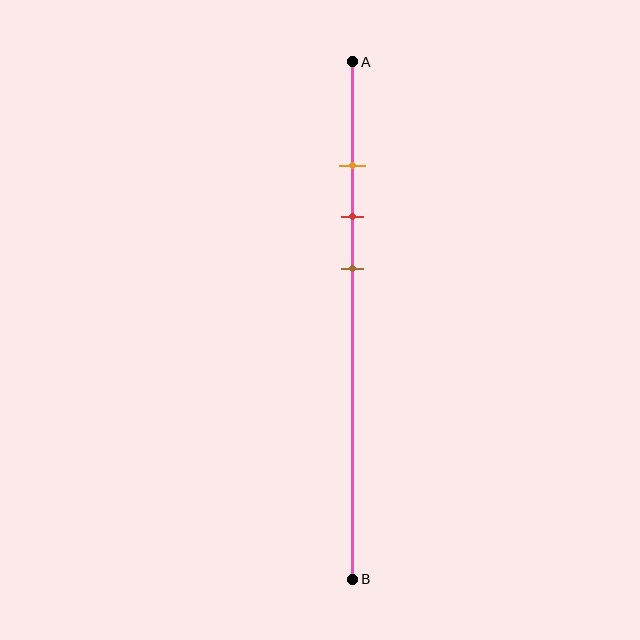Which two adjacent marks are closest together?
The orange and red marks are the closest adjacent pair.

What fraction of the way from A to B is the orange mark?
The orange mark is approximately 20% (0.2) of the way from A to B.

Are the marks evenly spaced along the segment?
Yes, the marks are approximately evenly spaced.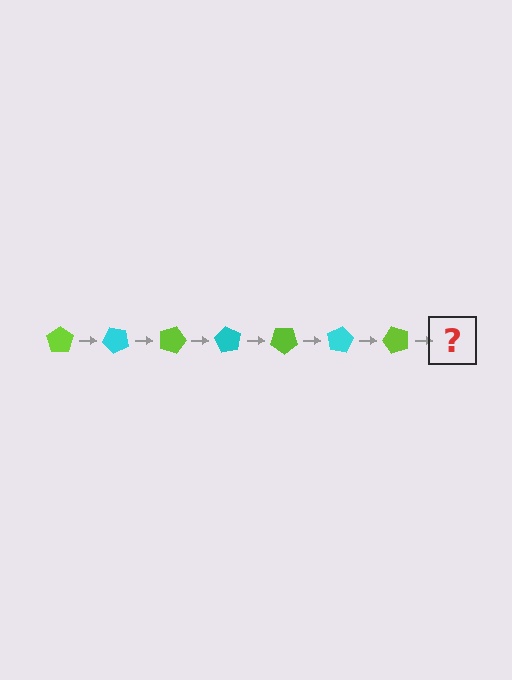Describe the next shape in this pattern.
It should be a cyan pentagon, rotated 315 degrees from the start.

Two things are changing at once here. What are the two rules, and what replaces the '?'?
The two rules are that it rotates 45 degrees each step and the color cycles through lime and cyan. The '?' should be a cyan pentagon, rotated 315 degrees from the start.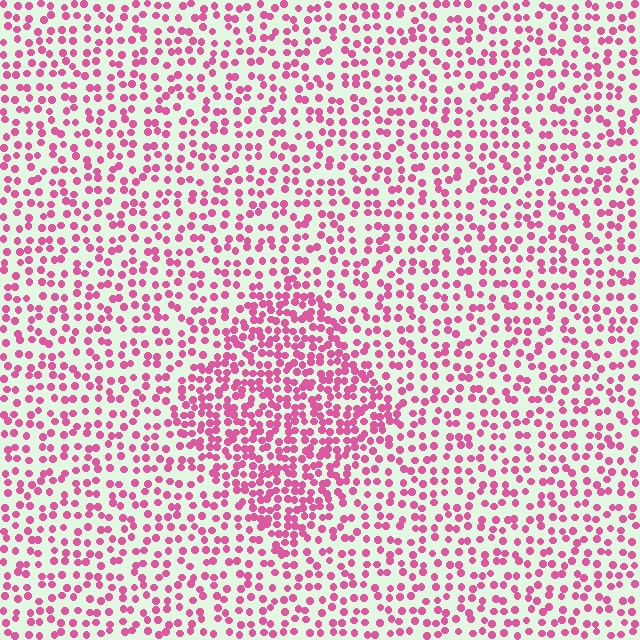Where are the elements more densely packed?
The elements are more densely packed inside the diamond boundary.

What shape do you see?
I see a diamond.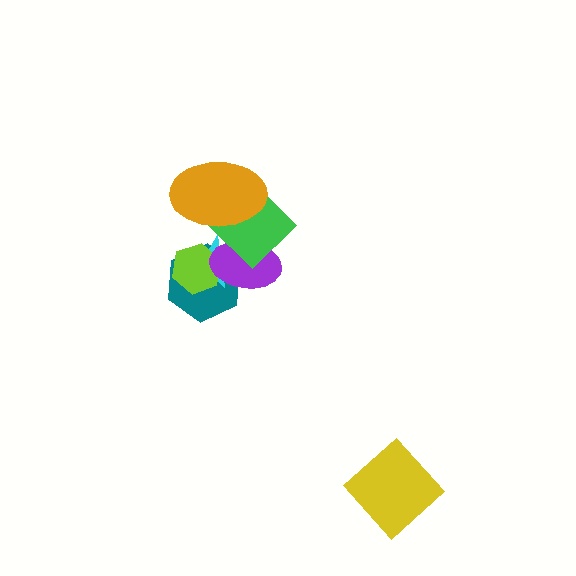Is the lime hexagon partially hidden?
Yes, it is partially covered by another shape.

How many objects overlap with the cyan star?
5 objects overlap with the cyan star.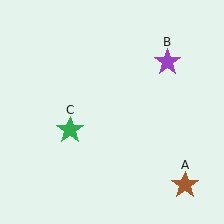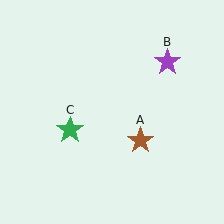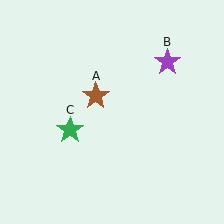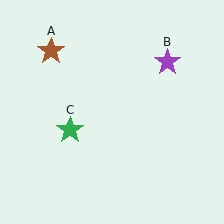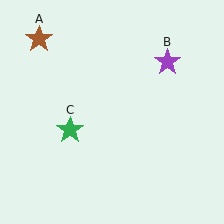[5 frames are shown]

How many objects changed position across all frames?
1 object changed position: brown star (object A).